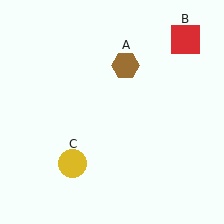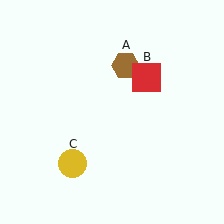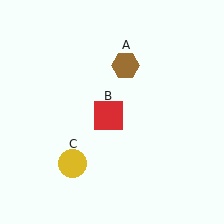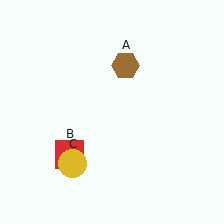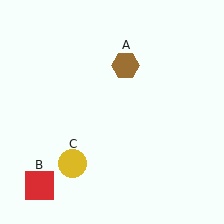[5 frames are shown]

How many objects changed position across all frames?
1 object changed position: red square (object B).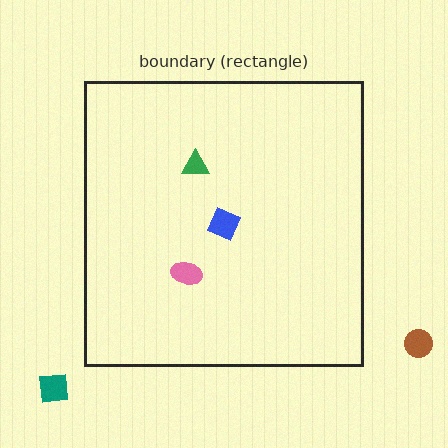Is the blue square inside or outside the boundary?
Inside.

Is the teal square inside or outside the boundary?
Outside.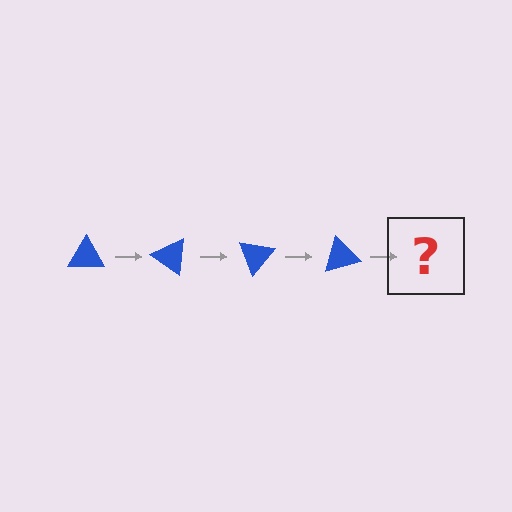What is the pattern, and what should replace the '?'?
The pattern is that the triangle rotates 35 degrees each step. The '?' should be a blue triangle rotated 140 degrees.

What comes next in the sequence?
The next element should be a blue triangle rotated 140 degrees.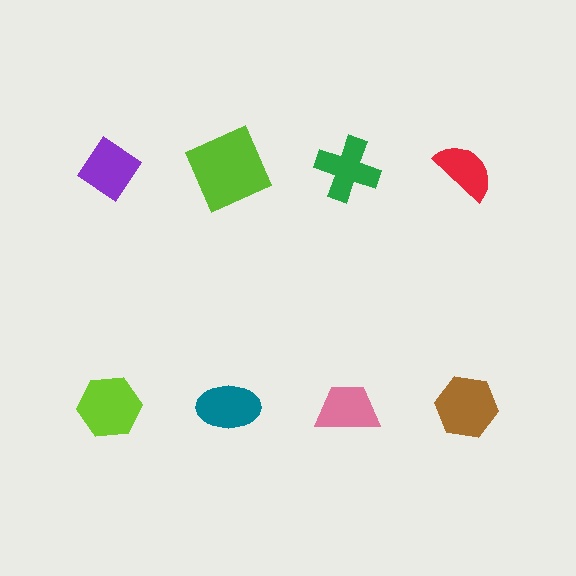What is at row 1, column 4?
A red semicircle.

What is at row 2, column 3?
A pink trapezoid.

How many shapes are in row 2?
4 shapes.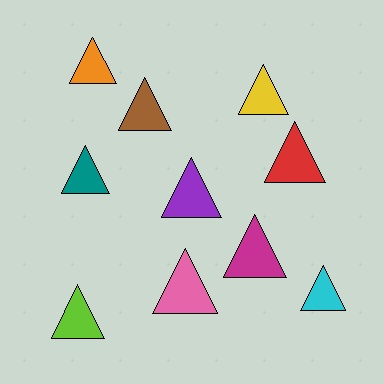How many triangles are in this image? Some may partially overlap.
There are 10 triangles.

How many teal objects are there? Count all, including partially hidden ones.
There is 1 teal object.